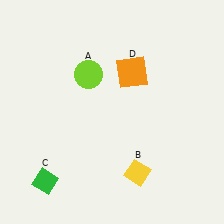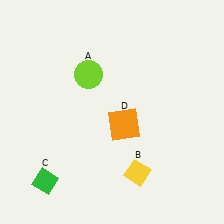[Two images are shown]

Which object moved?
The orange square (D) moved down.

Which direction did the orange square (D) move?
The orange square (D) moved down.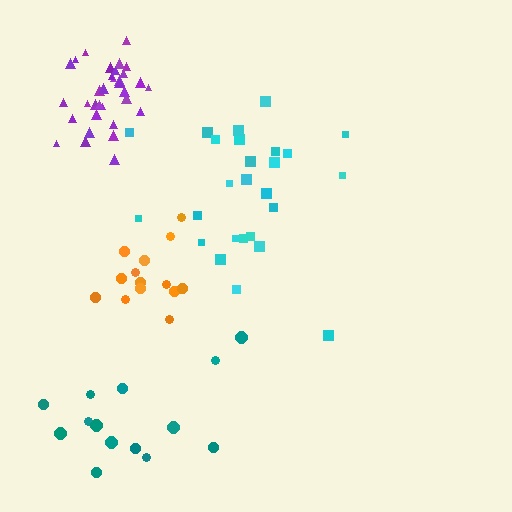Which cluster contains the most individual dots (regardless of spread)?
Purple (35).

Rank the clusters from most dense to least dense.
purple, orange, cyan, teal.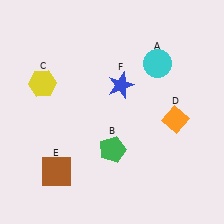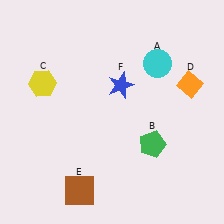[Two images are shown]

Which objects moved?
The objects that moved are: the green pentagon (B), the orange diamond (D), the brown square (E).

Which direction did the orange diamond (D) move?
The orange diamond (D) moved up.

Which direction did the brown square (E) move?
The brown square (E) moved right.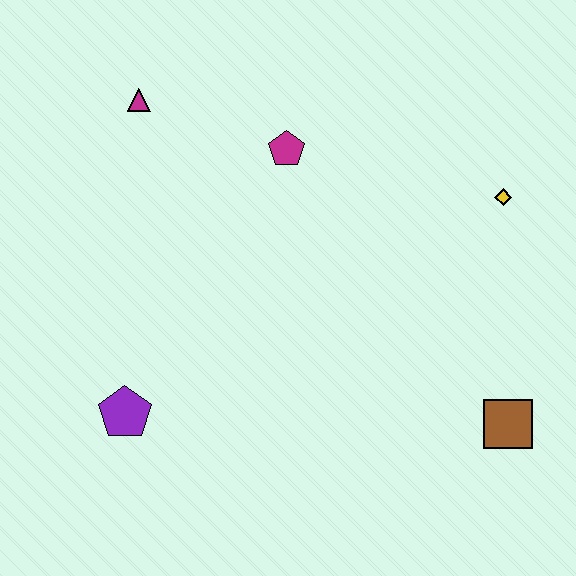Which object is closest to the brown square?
The yellow diamond is closest to the brown square.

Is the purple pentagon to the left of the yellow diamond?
Yes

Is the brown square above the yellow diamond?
No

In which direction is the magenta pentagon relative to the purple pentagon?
The magenta pentagon is above the purple pentagon.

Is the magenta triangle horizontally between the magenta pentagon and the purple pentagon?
Yes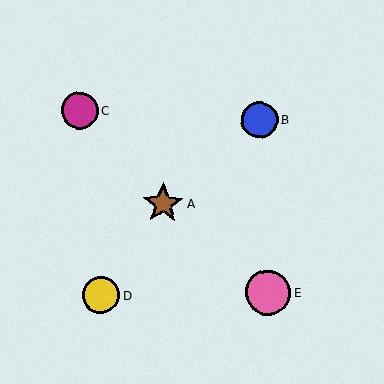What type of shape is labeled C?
Shape C is a magenta circle.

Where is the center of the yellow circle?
The center of the yellow circle is at (101, 295).